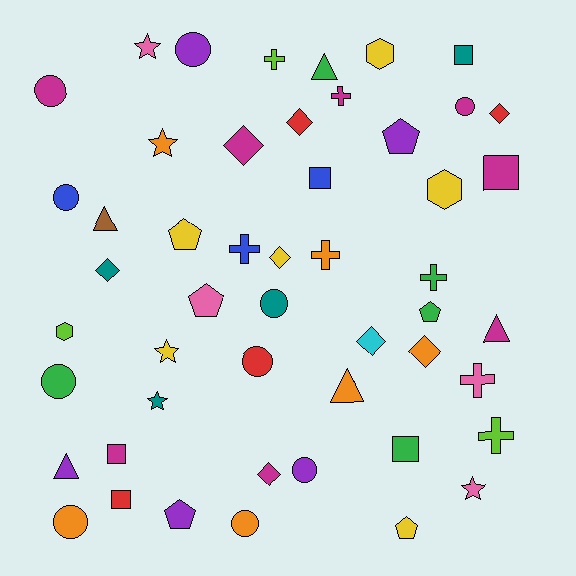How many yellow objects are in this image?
There are 6 yellow objects.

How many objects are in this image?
There are 50 objects.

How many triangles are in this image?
There are 5 triangles.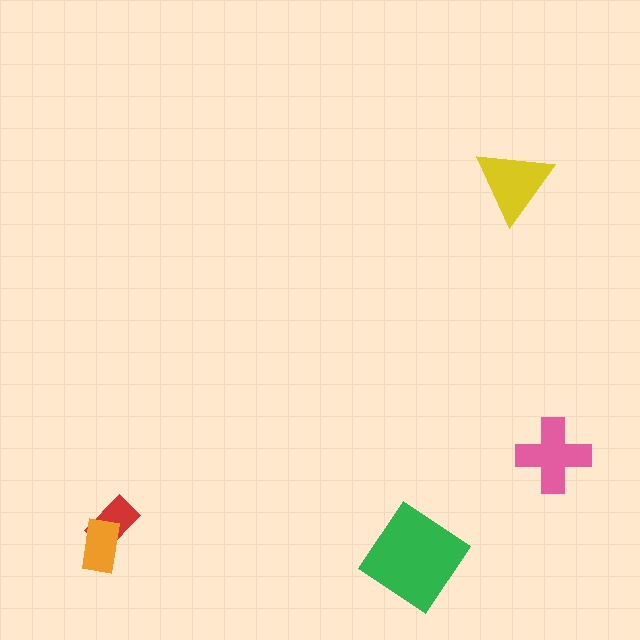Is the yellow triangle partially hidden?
No, no other shape covers it.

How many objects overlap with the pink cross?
0 objects overlap with the pink cross.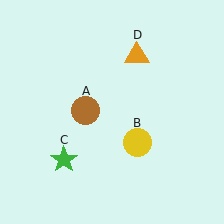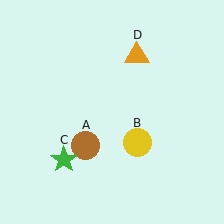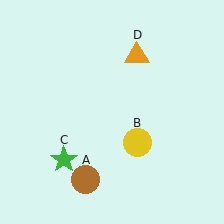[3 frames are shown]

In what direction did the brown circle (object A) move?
The brown circle (object A) moved down.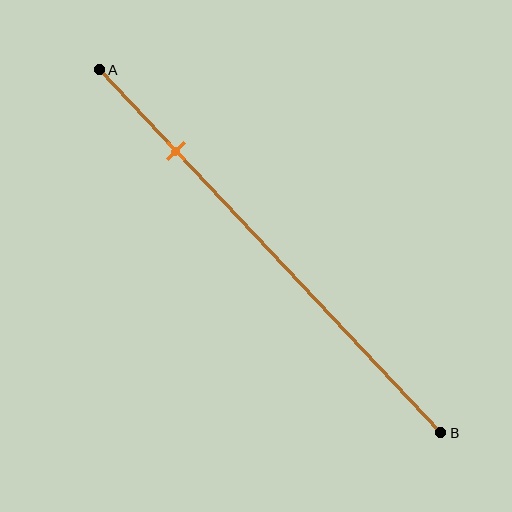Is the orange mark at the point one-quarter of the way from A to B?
Yes, the mark is approximately at the one-quarter point.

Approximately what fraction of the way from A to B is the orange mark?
The orange mark is approximately 20% of the way from A to B.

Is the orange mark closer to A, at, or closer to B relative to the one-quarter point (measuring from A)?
The orange mark is approximately at the one-quarter point of segment AB.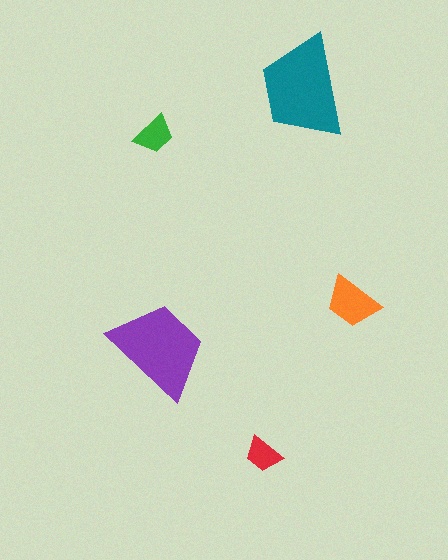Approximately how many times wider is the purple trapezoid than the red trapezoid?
About 2.5 times wider.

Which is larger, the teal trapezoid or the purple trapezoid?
The teal one.